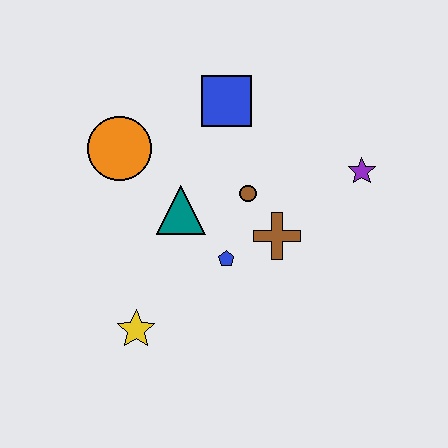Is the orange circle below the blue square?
Yes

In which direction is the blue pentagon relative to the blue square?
The blue pentagon is below the blue square.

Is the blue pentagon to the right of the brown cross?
No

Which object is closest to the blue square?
The brown circle is closest to the blue square.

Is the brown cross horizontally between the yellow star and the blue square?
No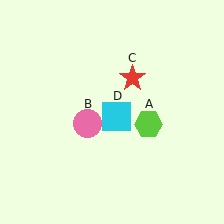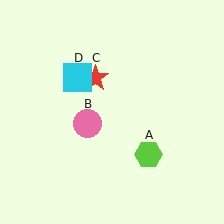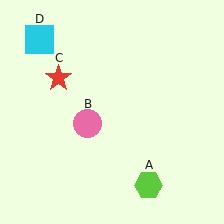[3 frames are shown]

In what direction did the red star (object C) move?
The red star (object C) moved left.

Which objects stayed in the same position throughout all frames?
Pink circle (object B) remained stationary.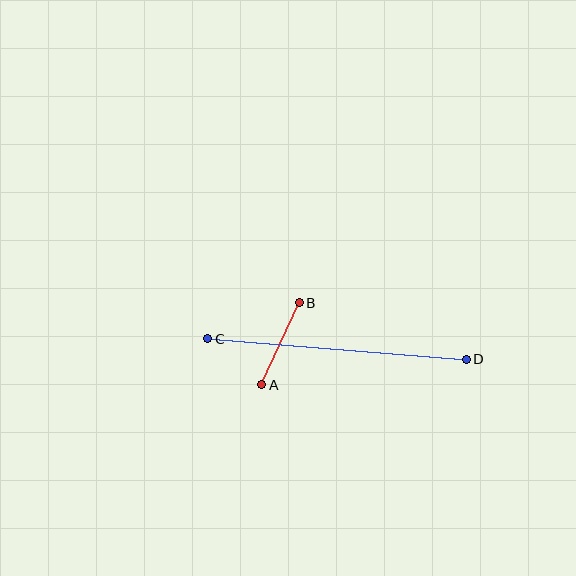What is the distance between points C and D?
The distance is approximately 259 pixels.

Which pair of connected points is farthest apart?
Points C and D are farthest apart.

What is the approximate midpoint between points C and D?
The midpoint is at approximately (337, 349) pixels.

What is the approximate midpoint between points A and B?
The midpoint is at approximately (281, 344) pixels.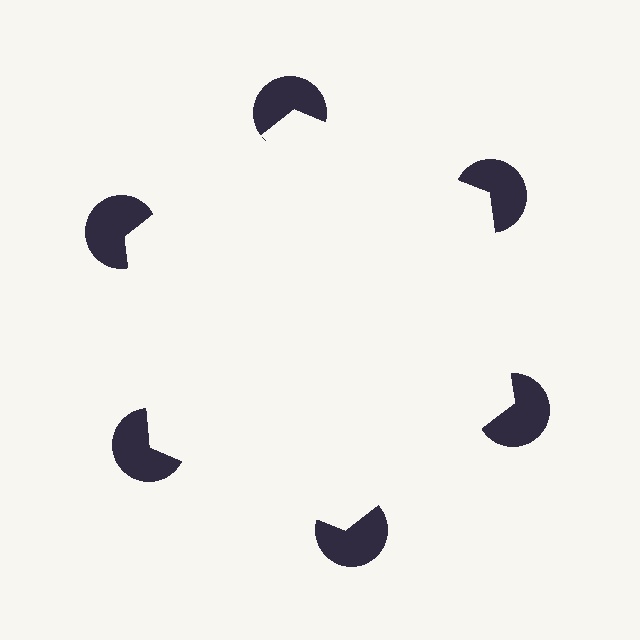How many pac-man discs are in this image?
There are 6 — one at each vertex of the illusory hexagon.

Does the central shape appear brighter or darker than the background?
It typically appears slightly brighter than the background, even though no actual brightness change is drawn.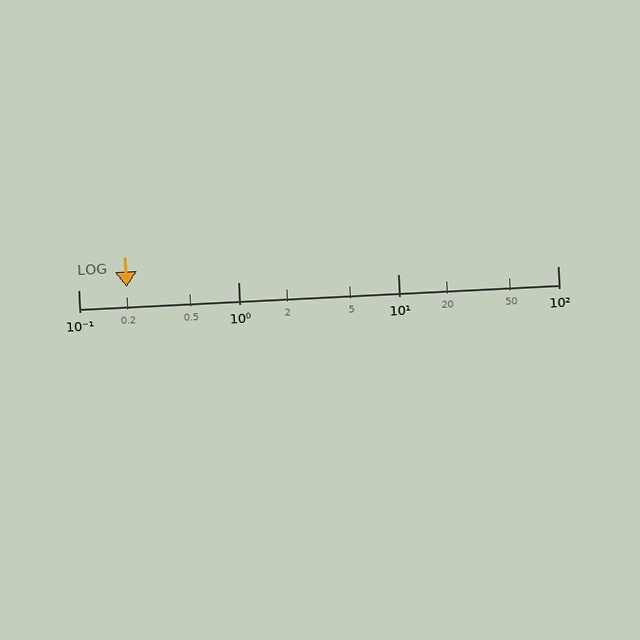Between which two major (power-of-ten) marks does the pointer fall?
The pointer is between 0.1 and 1.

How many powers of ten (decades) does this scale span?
The scale spans 3 decades, from 0.1 to 100.